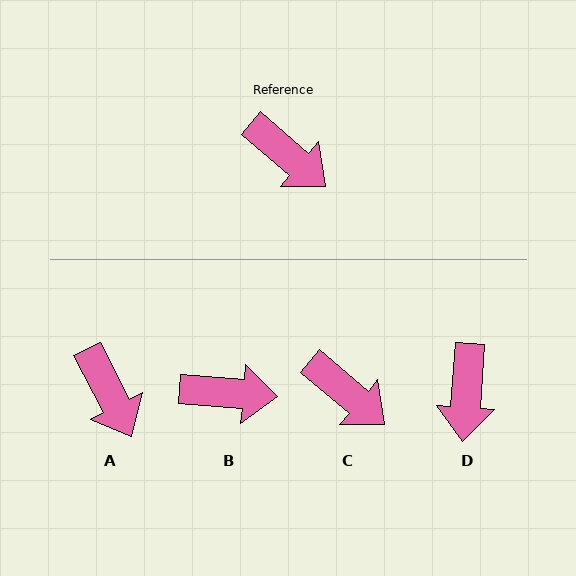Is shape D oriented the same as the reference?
No, it is off by about 54 degrees.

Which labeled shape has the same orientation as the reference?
C.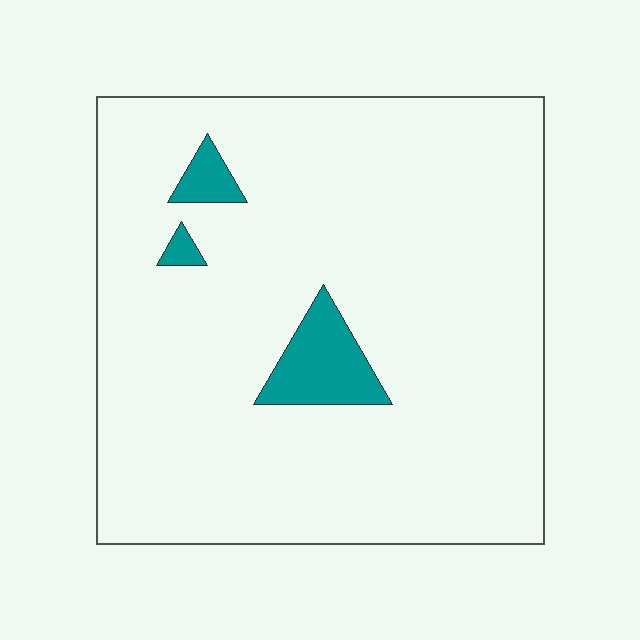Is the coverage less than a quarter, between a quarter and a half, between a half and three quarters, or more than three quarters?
Less than a quarter.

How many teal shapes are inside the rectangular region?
3.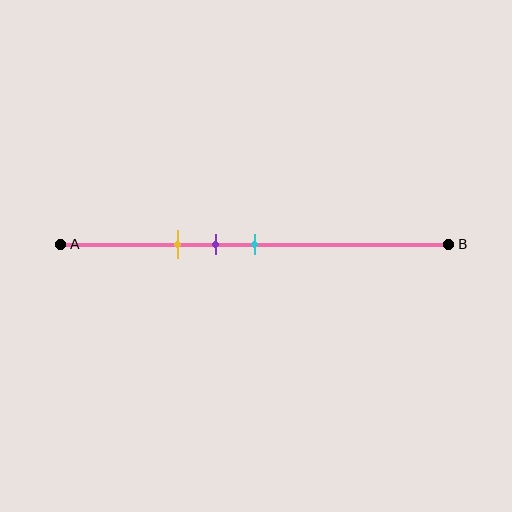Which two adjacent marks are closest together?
The purple and cyan marks are the closest adjacent pair.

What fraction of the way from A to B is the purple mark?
The purple mark is approximately 40% (0.4) of the way from A to B.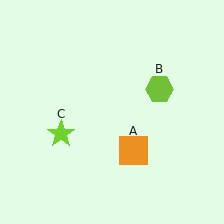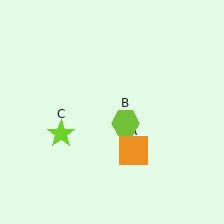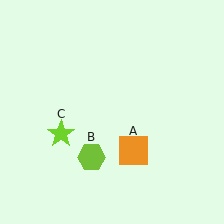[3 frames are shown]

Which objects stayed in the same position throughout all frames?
Orange square (object A) and lime star (object C) remained stationary.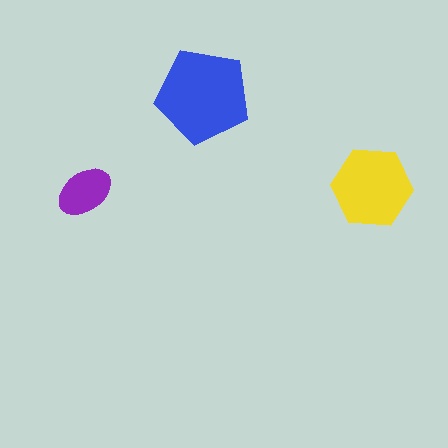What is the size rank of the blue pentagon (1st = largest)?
1st.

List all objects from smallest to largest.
The purple ellipse, the yellow hexagon, the blue pentagon.